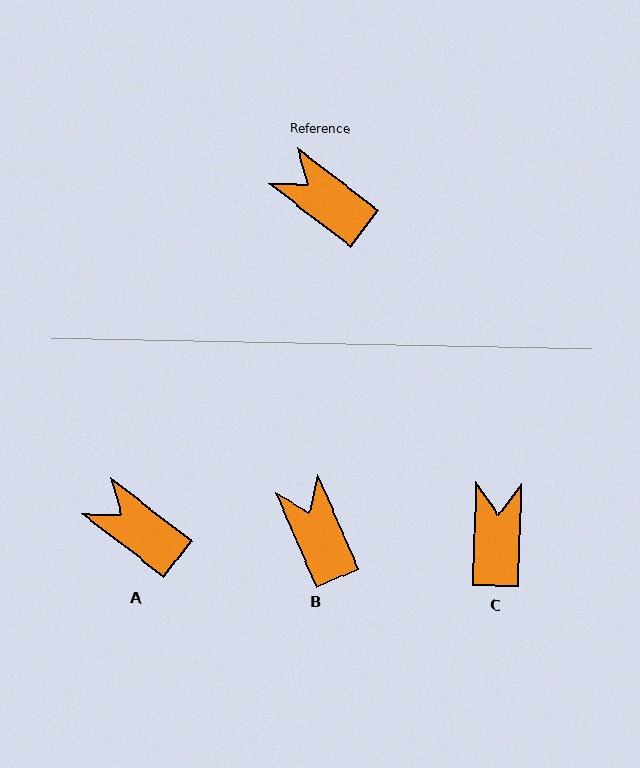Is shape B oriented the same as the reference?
No, it is off by about 29 degrees.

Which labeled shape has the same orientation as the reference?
A.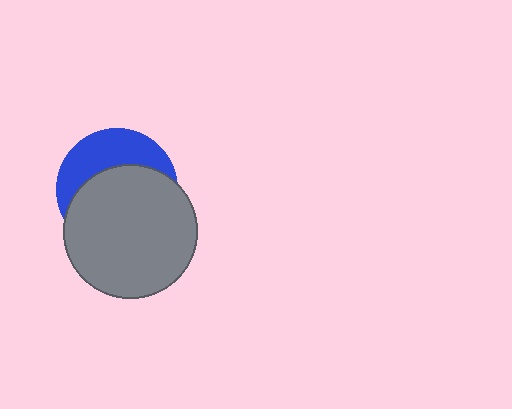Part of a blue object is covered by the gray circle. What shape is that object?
It is a circle.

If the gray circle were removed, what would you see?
You would see the complete blue circle.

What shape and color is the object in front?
The object in front is a gray circle.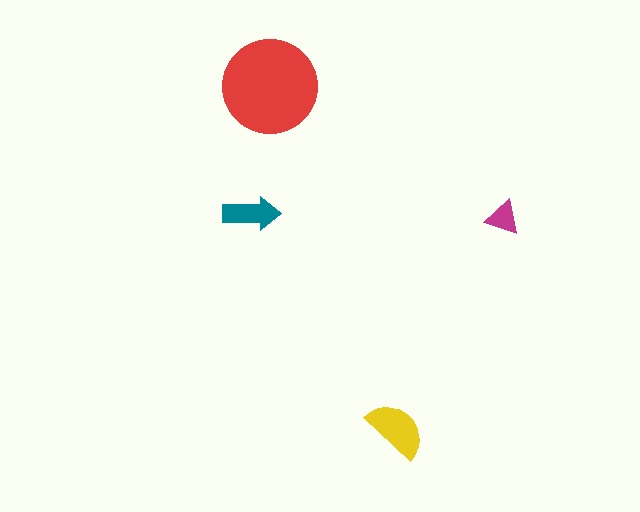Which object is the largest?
The red circle.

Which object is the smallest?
The magenta triangle.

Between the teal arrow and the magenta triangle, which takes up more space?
The teal arrow.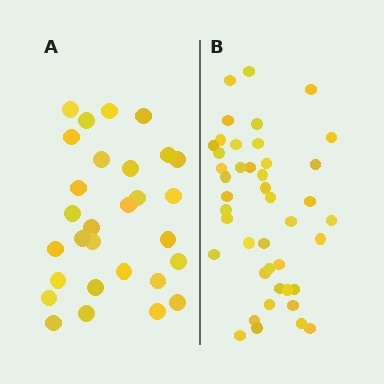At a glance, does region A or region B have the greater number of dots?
Region B (the right region) has more dots.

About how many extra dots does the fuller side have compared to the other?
Region B has approximately 15 more dots than region A.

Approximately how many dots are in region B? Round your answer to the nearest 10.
About 40 dots. (The exact count is 43, which rounds to 40.)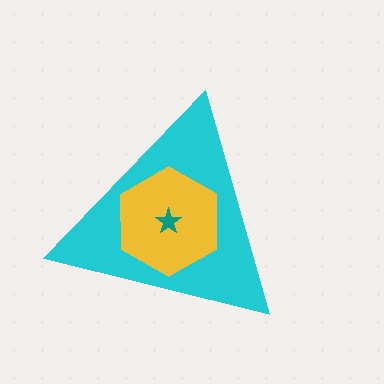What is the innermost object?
The teal star.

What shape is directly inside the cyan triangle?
The yellow hexagon.